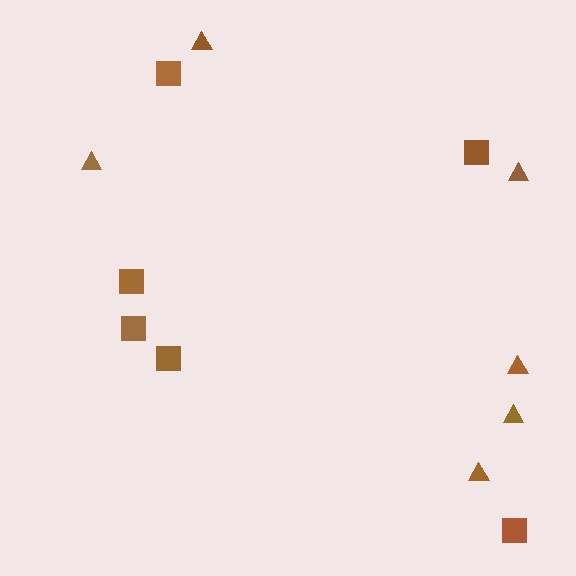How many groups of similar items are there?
There are 2 groups: one group of triangles (6) and one group of squares (6).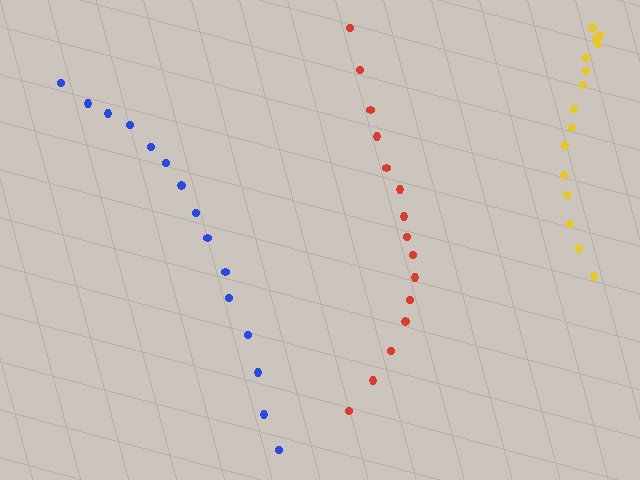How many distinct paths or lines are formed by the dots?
There are 3 distinct paths.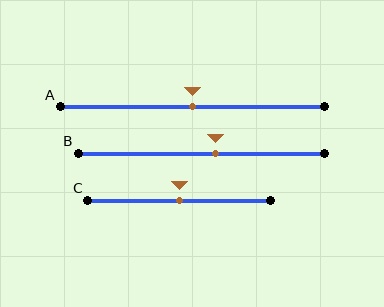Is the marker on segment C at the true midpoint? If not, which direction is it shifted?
Yes, the marker on segment C is at the true midpoint.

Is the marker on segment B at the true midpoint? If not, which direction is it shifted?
No, the marker on segment B is shifted to the right by about 6% of the segment length.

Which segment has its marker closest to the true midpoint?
Segment A has its marker closest to the true midpoint.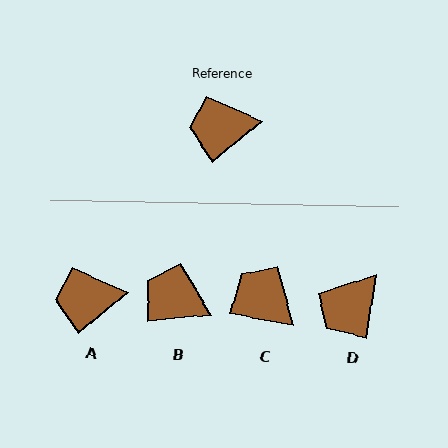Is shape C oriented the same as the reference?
No, it is off by about 51 degrees.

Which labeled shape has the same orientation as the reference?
A.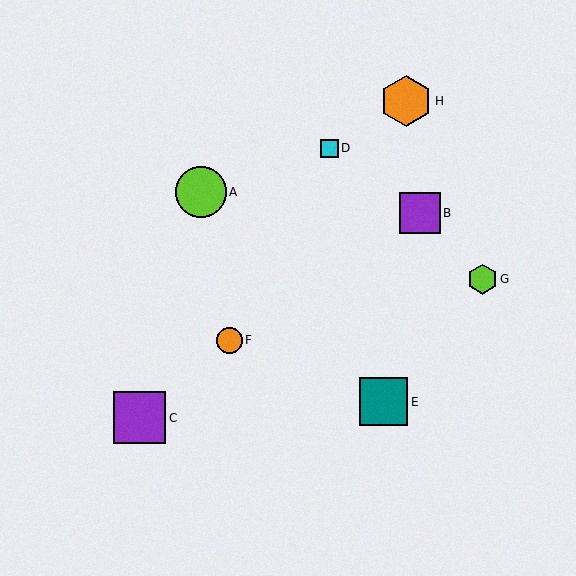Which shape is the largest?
The purple square (labeled C) is the largest.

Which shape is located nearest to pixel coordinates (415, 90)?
The orange hexagon (labeled H) at (406, 101) is nearest to that location.